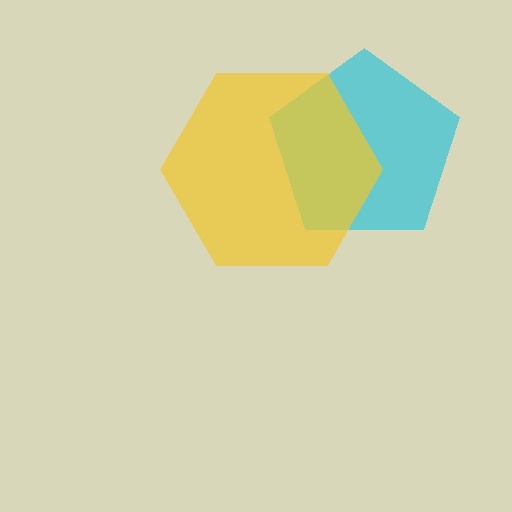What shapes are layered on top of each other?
The layered shapes are: a cyan pentagon, a yellow hexagon.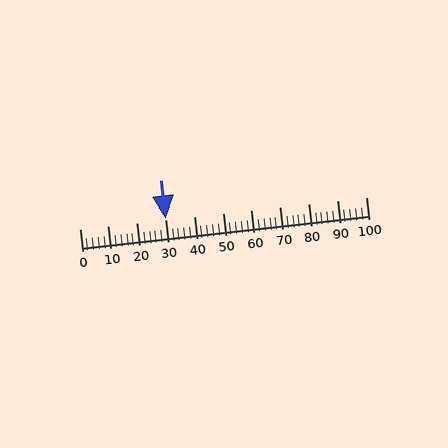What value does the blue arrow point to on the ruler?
The blue arrow points to approximately 30.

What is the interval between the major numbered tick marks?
The major tick marks are spaced 10 units apart.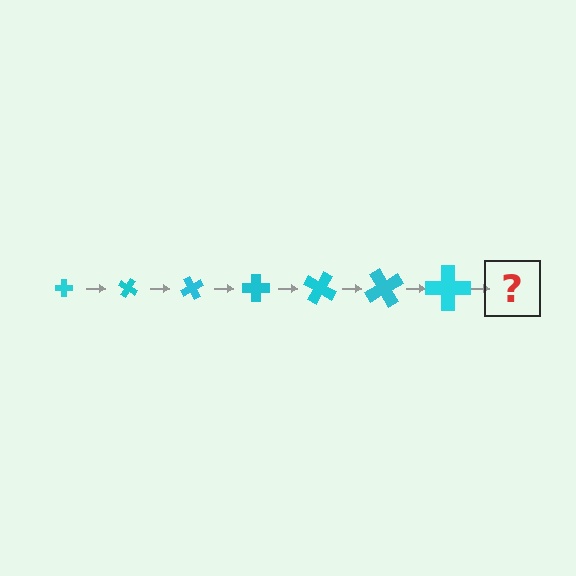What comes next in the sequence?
The next element should be a cross, larger than the previous one and rotated 210 degrees from the start.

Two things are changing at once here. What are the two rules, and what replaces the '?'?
The two rules are that the cross grows larger each step and it rotates 30 degrees each step. The '?' should be a cross, larger than the previous one and rotated 210 degrees from the start.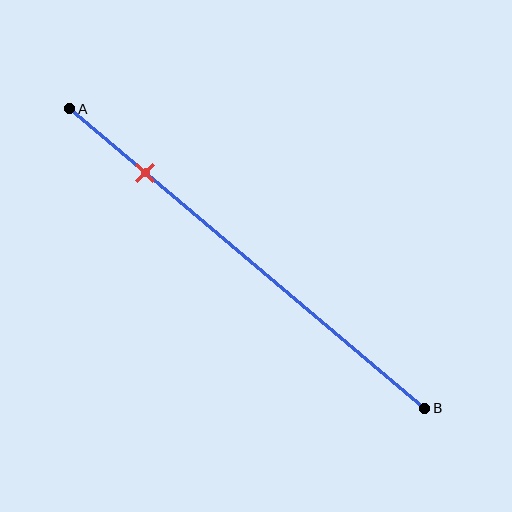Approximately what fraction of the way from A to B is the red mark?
The red mark is approximately 20% of the way from A to B.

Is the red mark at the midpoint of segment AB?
No, the mark is at about 20% from A, not at the 50% midpoint.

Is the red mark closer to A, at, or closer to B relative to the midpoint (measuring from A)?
The red mark is closer to point A than the midpoint of segment AB.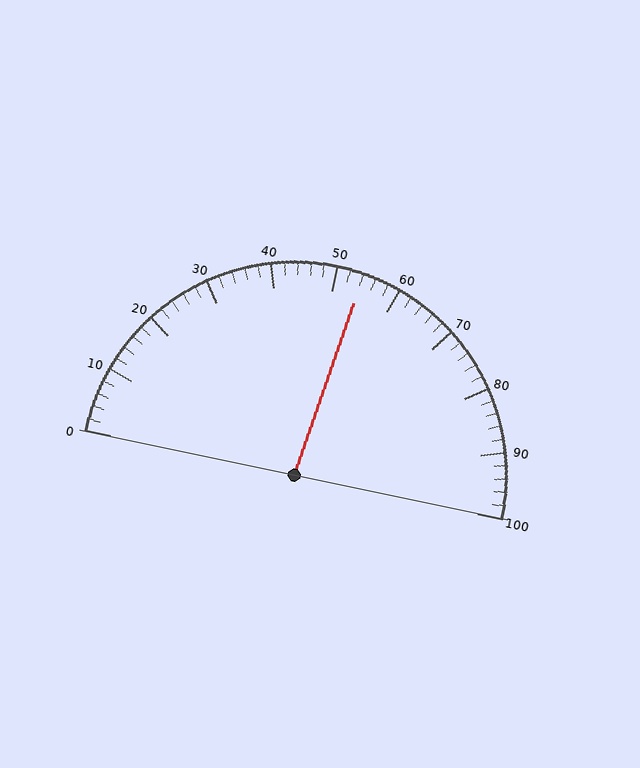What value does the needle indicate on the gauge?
The needle indicates approximately 54.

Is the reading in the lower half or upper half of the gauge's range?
The reading is in the upper half of the range (0 to 100).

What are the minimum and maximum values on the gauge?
The gauge ranges from 0 to 100.